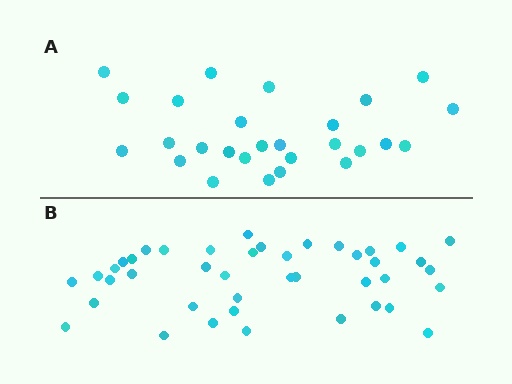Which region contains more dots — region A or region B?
Region B (the bottom region) has more dots.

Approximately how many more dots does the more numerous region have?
Region B has approximately 15 more dots than region A.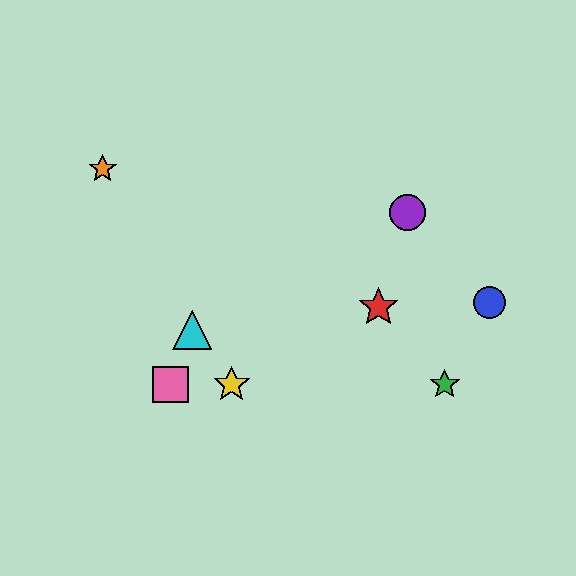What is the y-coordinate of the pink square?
The pink square is at y≈385.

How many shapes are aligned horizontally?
3 shapes (the green star, the yellow star, the pink square) are aligned horizontally.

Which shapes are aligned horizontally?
The green star, the yellow star, the pink square are aligned horizontally.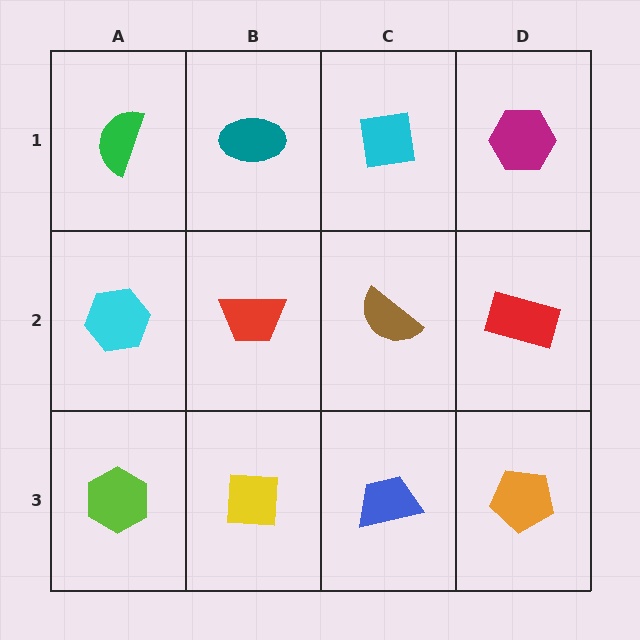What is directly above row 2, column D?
A magenta hexagon.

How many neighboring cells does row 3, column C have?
3.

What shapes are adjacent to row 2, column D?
A magenta hexagon (row 1, column D), an orange pentagon (row 3, column D), a brown semicircle (row 2, column C).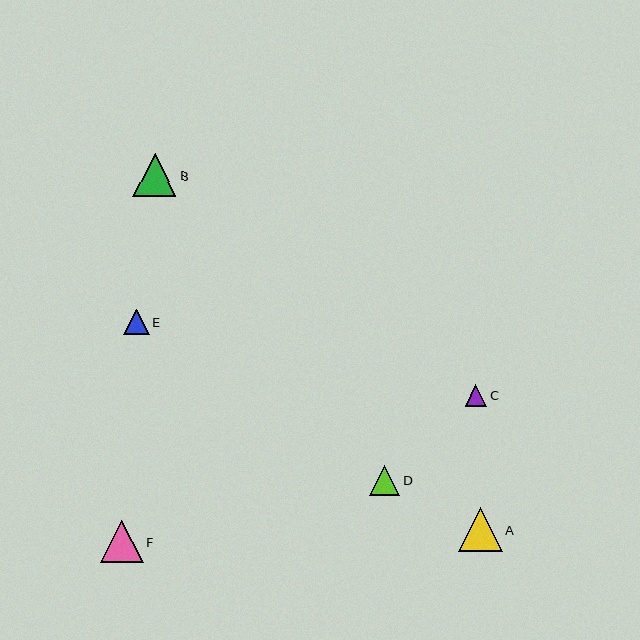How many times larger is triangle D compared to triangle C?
Triangle D is approximately 1.4 times the size of triangle C.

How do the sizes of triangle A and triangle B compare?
Triangle A and triangle B are approximately the same size.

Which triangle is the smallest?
Triangle C is the smallest with a size of approximately 22 pixels.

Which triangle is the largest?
Triangle A is the largest with a size of approximately 44 pixels.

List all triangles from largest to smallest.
From largest to smallest: A, B, F, D, E, C.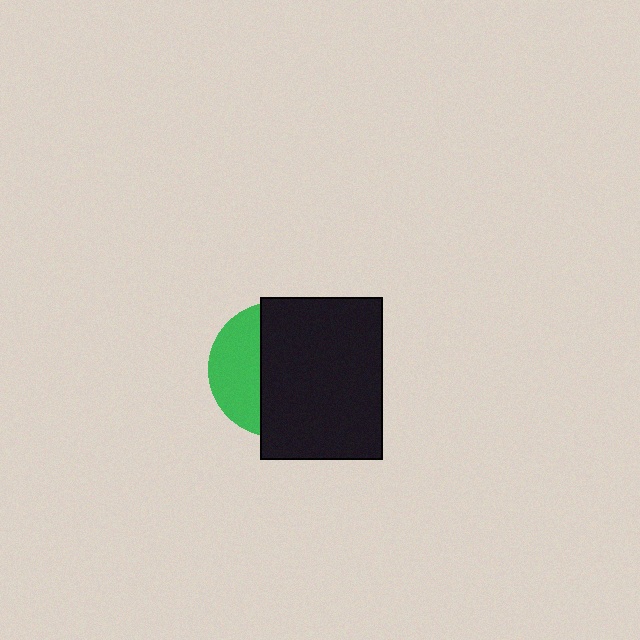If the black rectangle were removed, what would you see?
You would see the complete green circle.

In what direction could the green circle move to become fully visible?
The green circle could move left. That would shift it out from behind the black rectangle entirely.